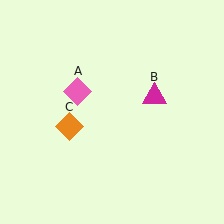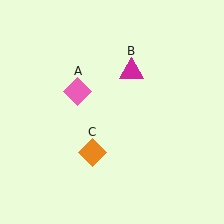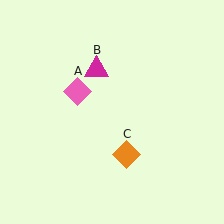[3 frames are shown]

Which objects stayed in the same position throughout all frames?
Pink diamond (object A) remained stationary.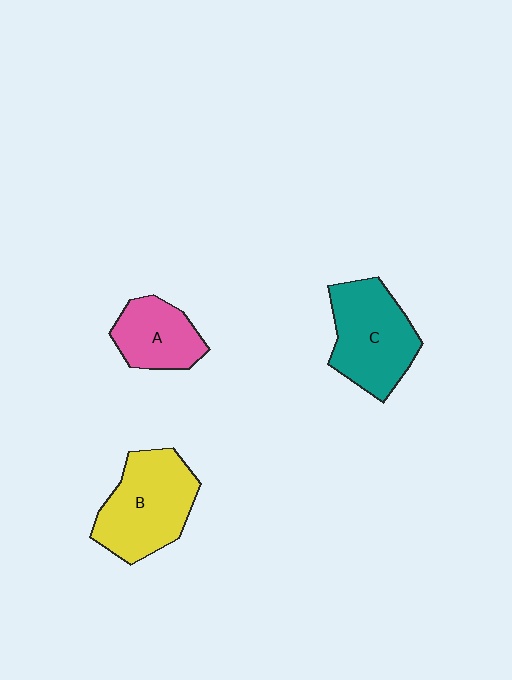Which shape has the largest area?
Shape B (yellow).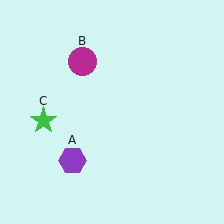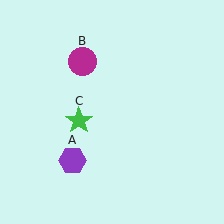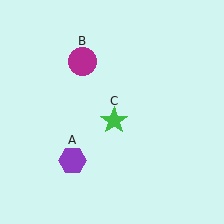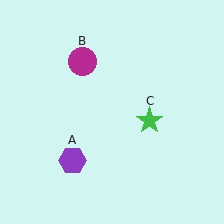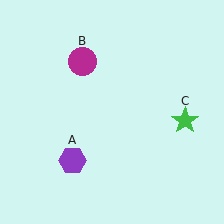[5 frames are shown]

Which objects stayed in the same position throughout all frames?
Purple hexagon (object A) and magenta circle (object B) remained stationary.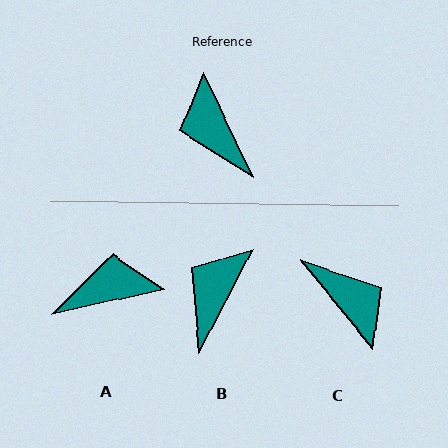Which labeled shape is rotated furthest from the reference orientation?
C, about 166 degrees away.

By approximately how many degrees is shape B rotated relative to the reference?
Approximately 53 degrees clockwise.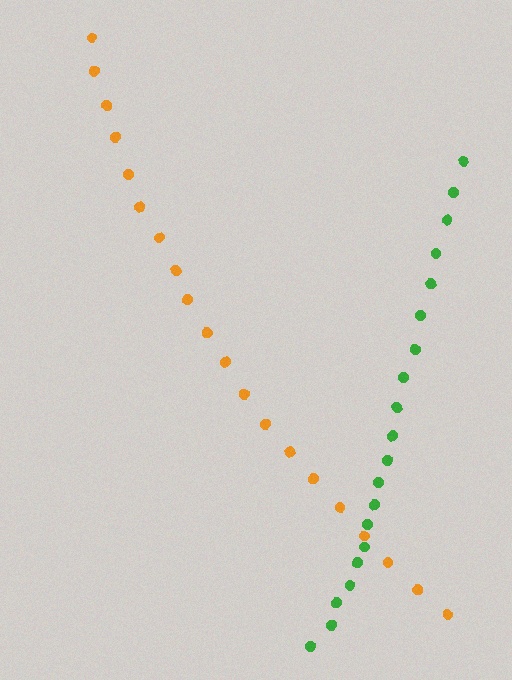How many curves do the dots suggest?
There are 2 distinct paths.